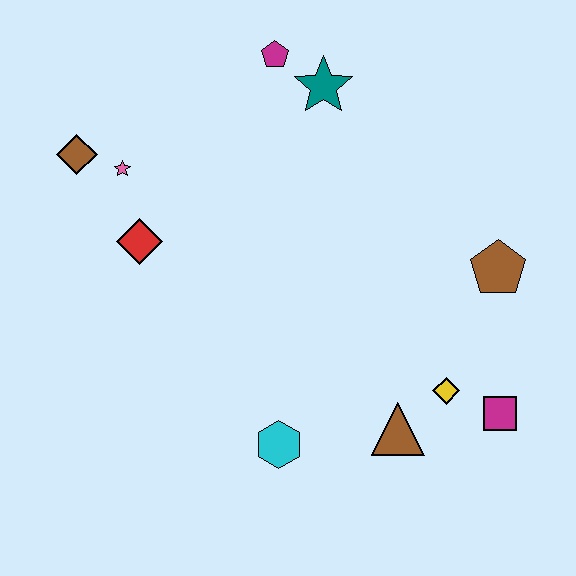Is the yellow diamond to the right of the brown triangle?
Yes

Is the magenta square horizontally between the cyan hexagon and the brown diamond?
No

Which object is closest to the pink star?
The brown diamond is closest to the pink star.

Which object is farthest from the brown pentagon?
The brown diamond is farthest from the brown pentagon.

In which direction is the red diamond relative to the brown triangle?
The red diamond is to the left of the brown triangle.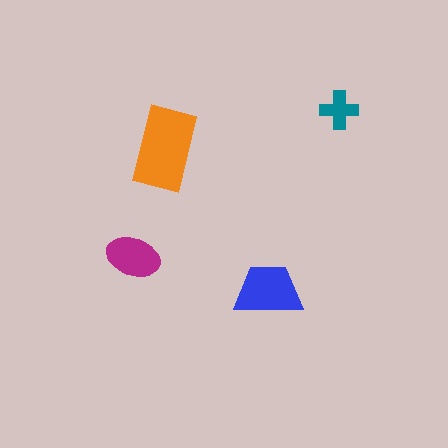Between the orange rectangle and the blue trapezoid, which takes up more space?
The orange rectangle.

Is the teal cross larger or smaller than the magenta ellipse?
Smaller.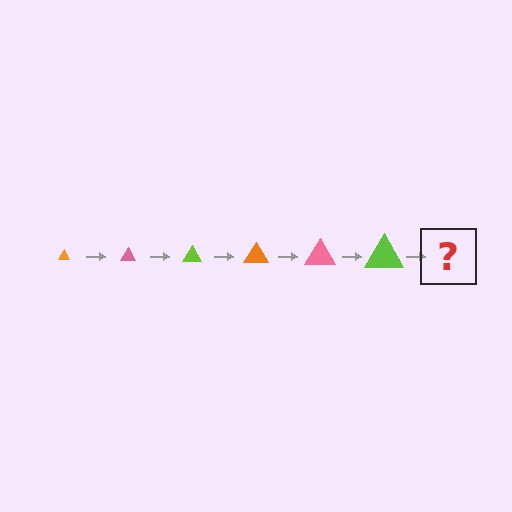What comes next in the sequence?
The next element should be an orange triangle, larger than the previous one.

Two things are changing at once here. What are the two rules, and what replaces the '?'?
The two rules are that the triangle grows larger each step and the color cycles through orange, pink, and lime. The '?' should be an orange triangle, larger than the previous one.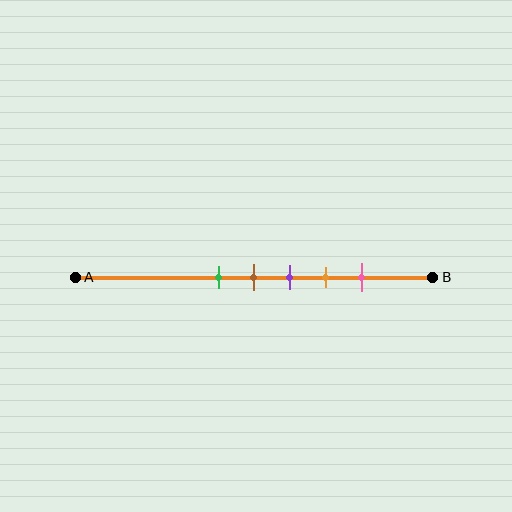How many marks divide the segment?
There are 5 marks dividing the segment.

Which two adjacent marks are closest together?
The green and brown marks are the closest adjacent pair.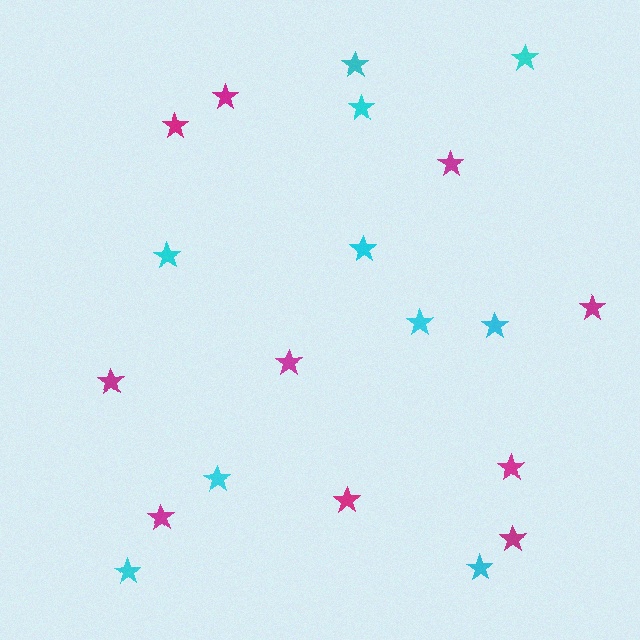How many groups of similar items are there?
There are 2 groups: one group of magenta stars (10) and one group of cyan stars (10).